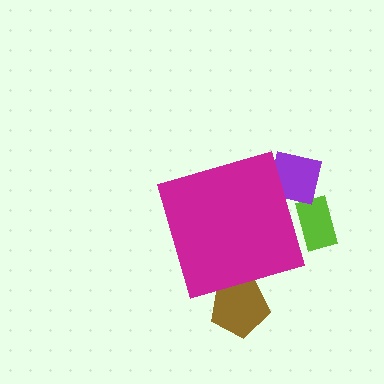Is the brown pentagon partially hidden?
Yes, the brown pentagon is partially hidden behind the magenta diamond.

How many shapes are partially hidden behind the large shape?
3 shapes are partially hidden.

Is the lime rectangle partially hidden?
Yes, the lime rectangle is partially hidden behind the magenta diamond.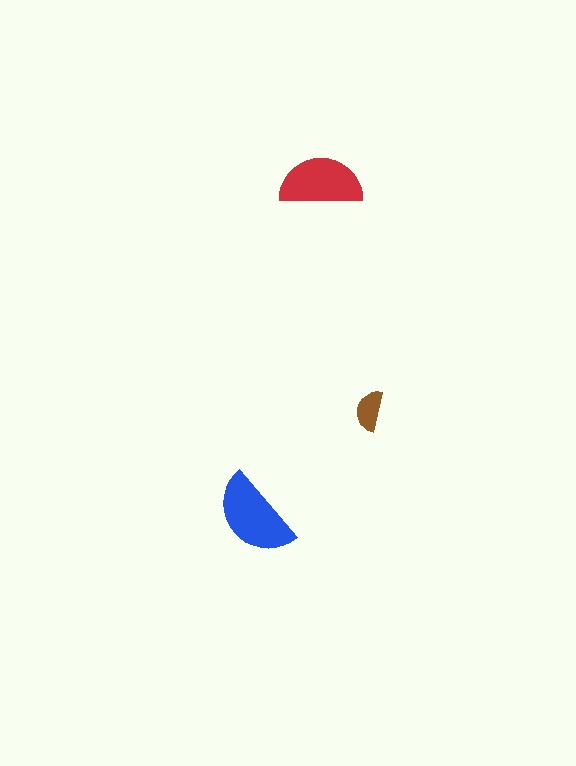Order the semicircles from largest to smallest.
the blue one, the red one, the brown one.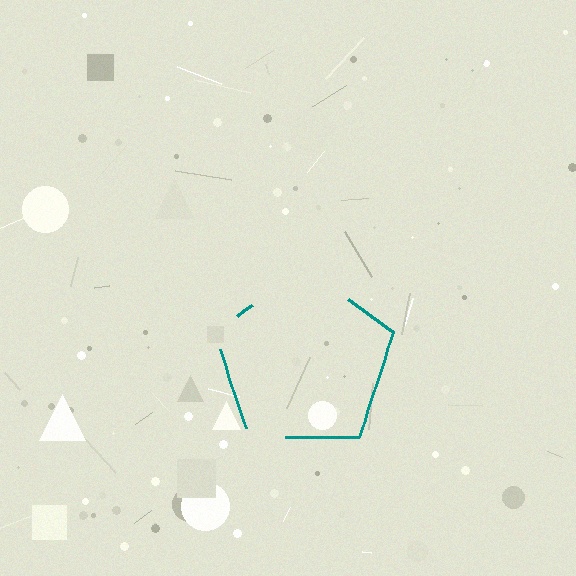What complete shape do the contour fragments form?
The contour fragments form a pentagon.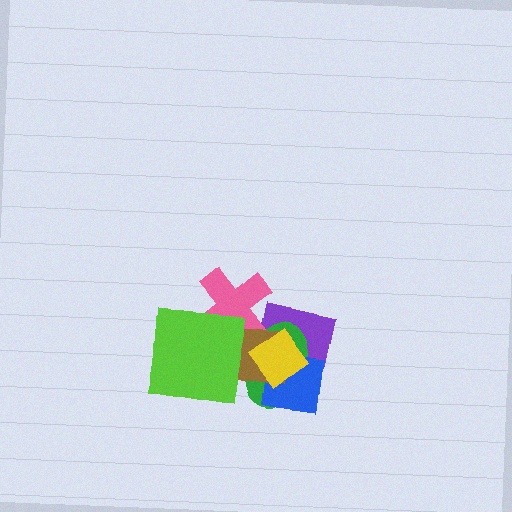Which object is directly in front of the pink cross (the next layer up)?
The brown square is directly in front of the pink cross.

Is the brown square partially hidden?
Yes, it is partially covered by another shape.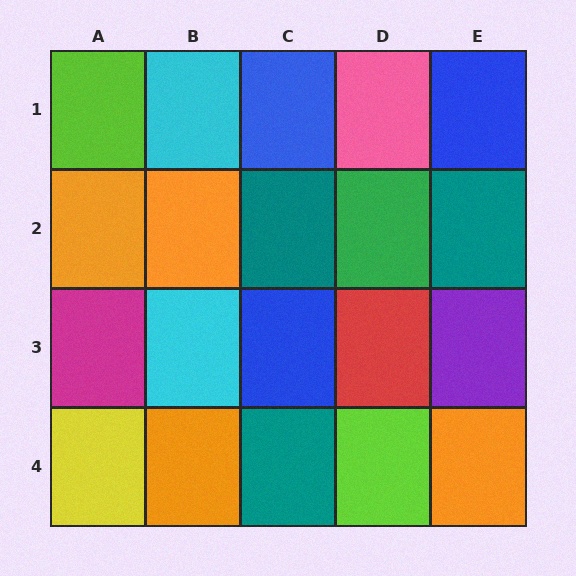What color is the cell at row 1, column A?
Lime.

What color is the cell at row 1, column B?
Cyan.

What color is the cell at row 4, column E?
Orange.